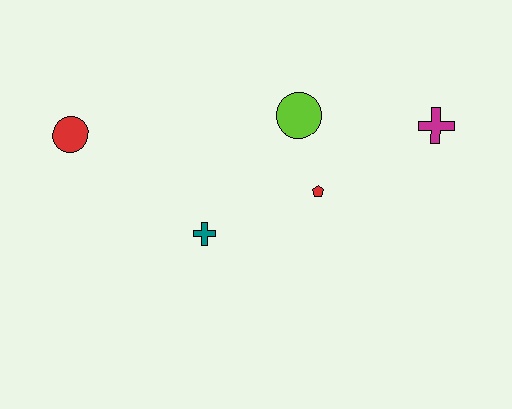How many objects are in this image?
There are 5 objects.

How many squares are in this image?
There are no squares.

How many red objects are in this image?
There are 2 red objects.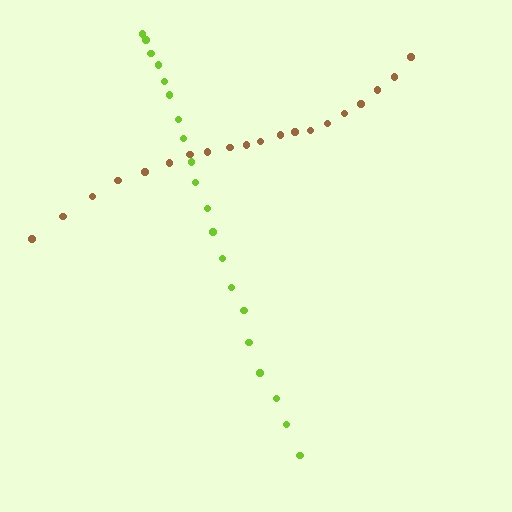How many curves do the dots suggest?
There are 2 distinct paths.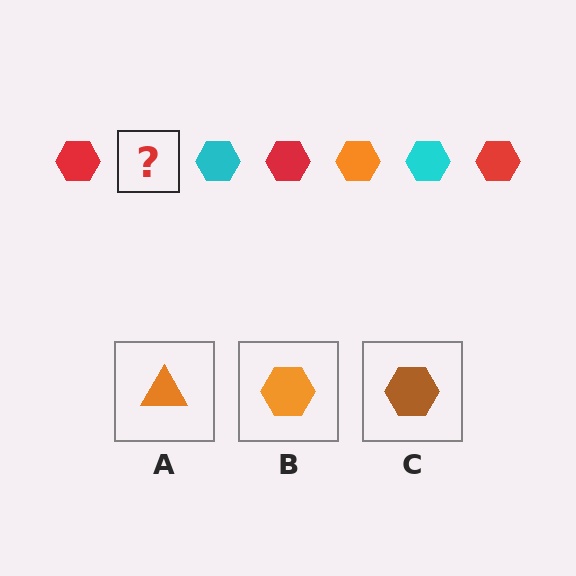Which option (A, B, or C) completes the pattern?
B.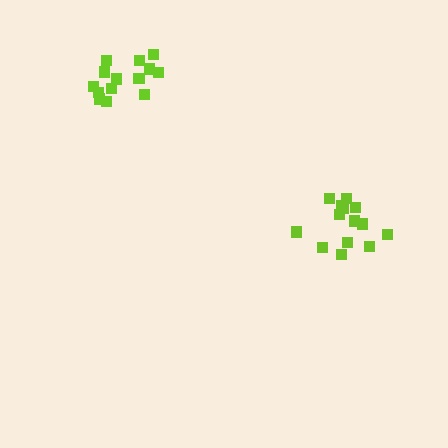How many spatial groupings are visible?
There are 2 spatial groupings.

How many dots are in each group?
Group 1: 14 dots, Group 2: 14 dots (28 total).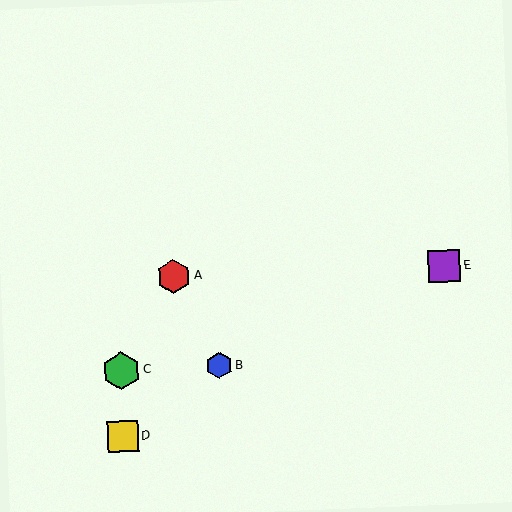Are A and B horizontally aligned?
No, A is at y≈277 and B is at y≈365.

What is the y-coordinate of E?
Object E is at y≈266.